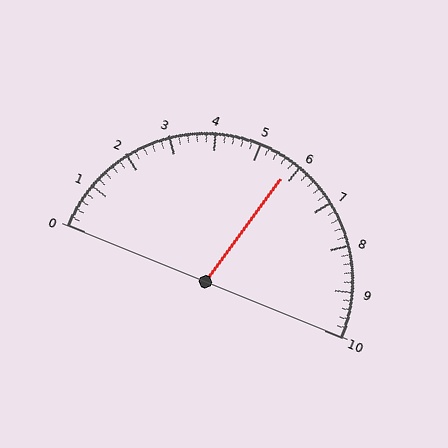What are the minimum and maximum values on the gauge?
The gauge ranges from 0 to 10.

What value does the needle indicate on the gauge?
The needle indicates approximately 5.8.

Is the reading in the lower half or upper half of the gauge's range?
The reading is in the upper half of the range (0 to 10).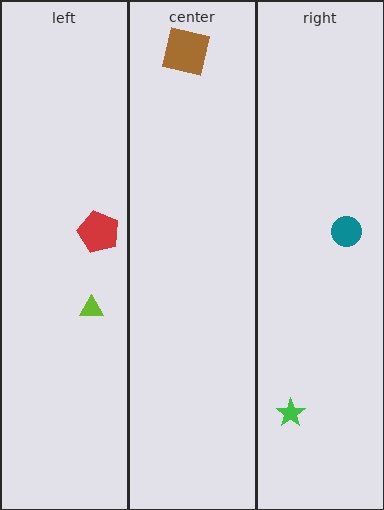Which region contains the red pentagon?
The left region.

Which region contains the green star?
The right region.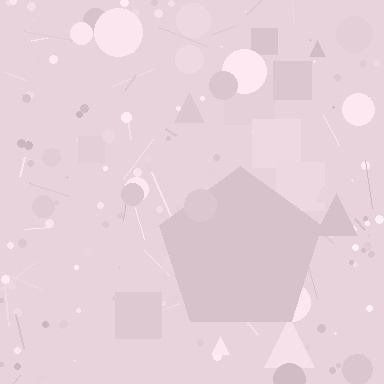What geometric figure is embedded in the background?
A pentagon is embedded in the background.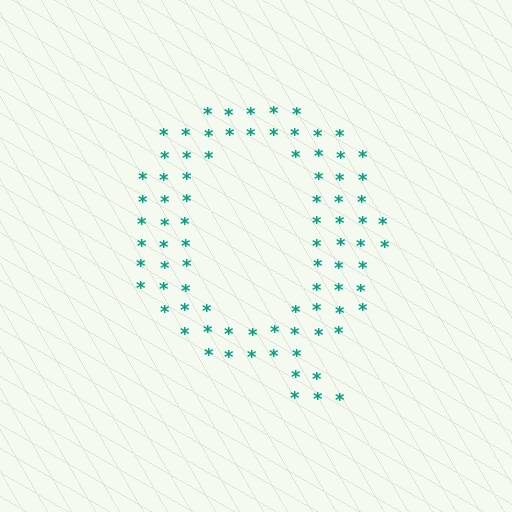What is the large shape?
The large shape is the letter Q.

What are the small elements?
The small elements are asterisks.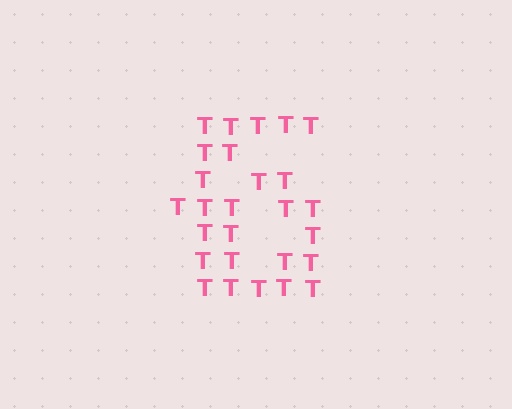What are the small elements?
The small elements are letter T's.